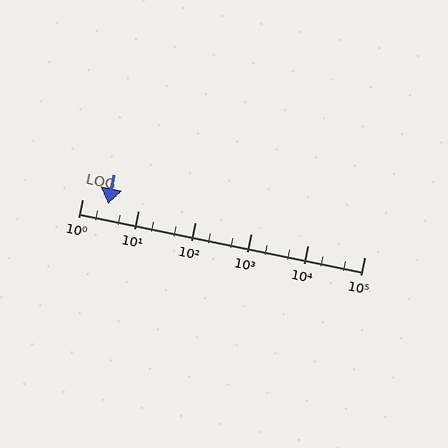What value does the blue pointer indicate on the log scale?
The pointer indicates approximately 2.9.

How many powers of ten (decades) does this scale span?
The scale spans 5 decades, from 1 to 100000.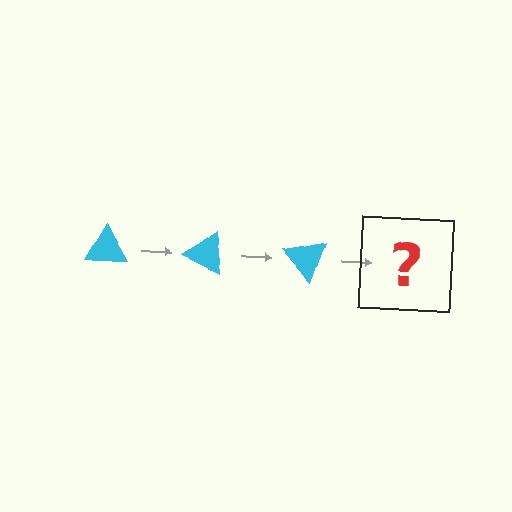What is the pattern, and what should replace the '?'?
The pattern is that the triangle rotates 25 degrees each step. The '?' should be a cyan triangle rotated 75 degrees.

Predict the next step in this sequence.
The next step is a cyan triangle rotated 75 degrees.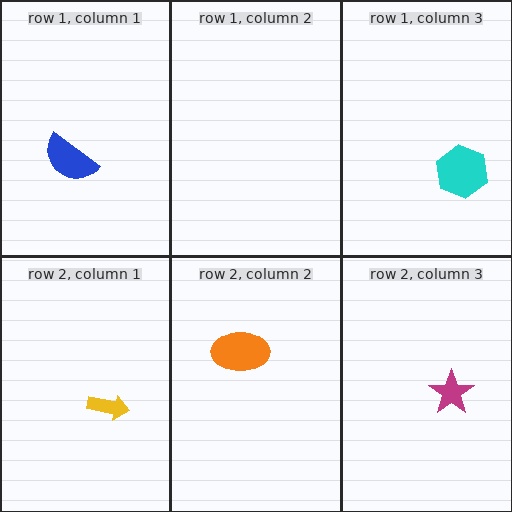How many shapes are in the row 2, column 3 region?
1.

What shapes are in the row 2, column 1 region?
The yellow arrow.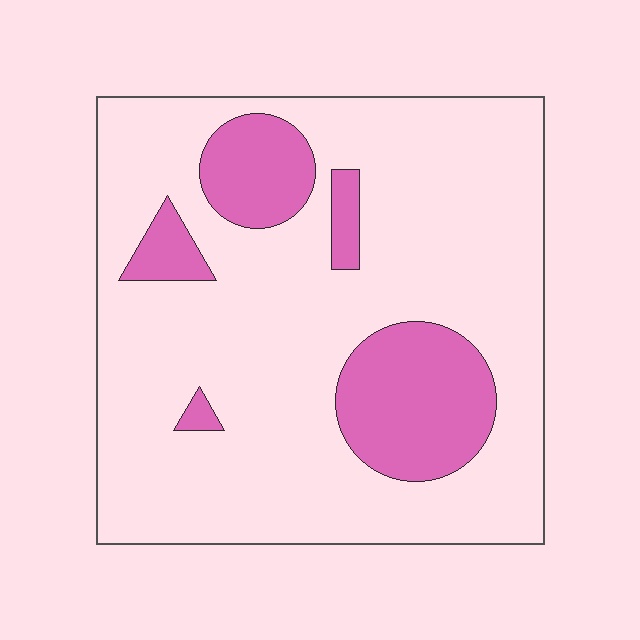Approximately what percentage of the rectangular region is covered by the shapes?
Approximately 20%.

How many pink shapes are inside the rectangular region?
5.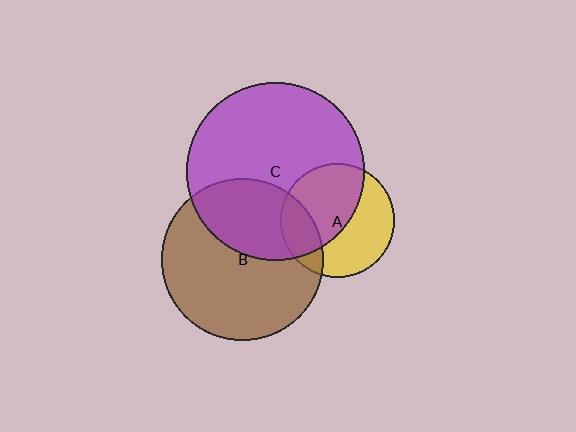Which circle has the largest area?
Circle C (purple).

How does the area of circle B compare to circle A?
Approximately 2.0 times.